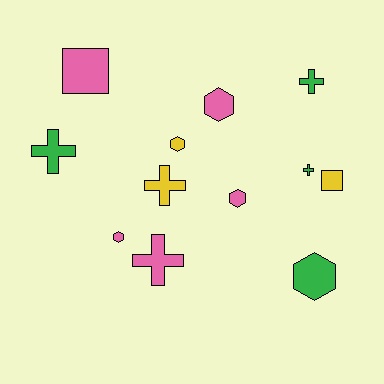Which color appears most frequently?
Pink, with 5 objects.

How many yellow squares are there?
There is 1 yellow square.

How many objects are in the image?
There are 12 objects.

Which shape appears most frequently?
Hexagon, with 5 objects.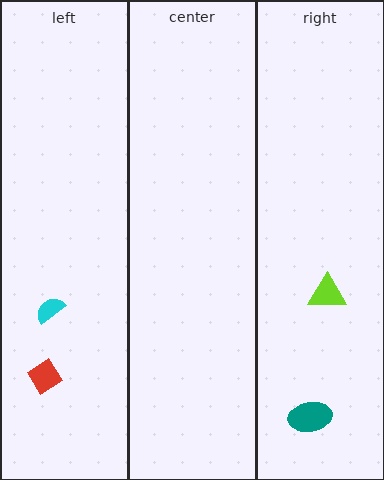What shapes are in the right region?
The lime triangle, the teal ellipse.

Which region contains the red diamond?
The left region.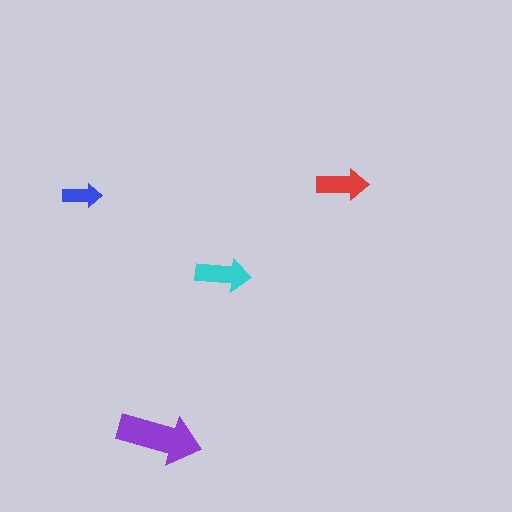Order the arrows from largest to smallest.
the purple one, the cyan one, the red one, the blue one.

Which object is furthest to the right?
The red arrow is rightmost.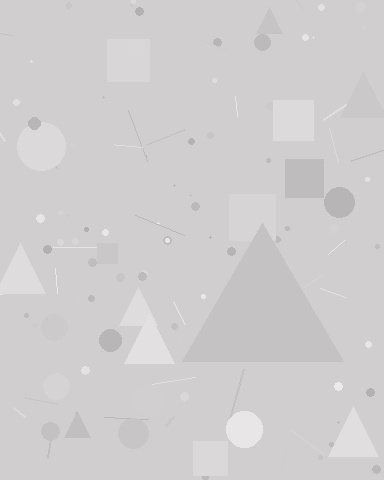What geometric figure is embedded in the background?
A triangle is embedded in the background.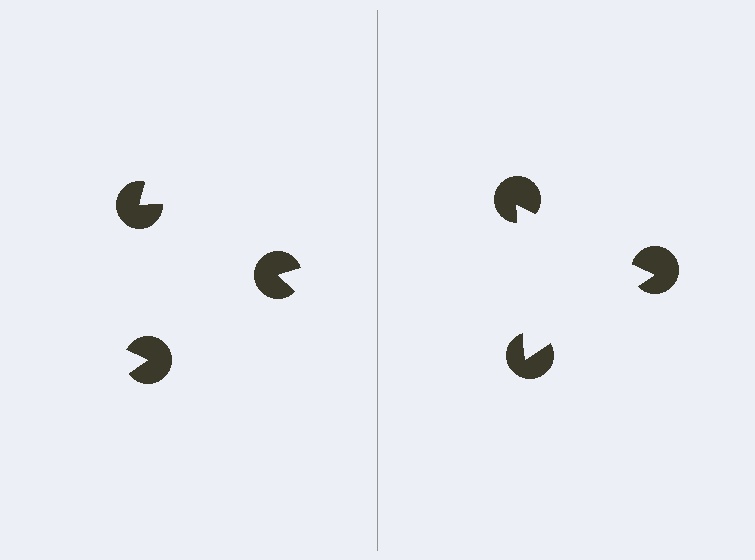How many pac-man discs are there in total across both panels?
6 — 3 on each side.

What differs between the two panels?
The pac-man discs are positioned identically on both sides; only the wedge orientations differ. On the right they align to a triangle; on the left they are misaligned.